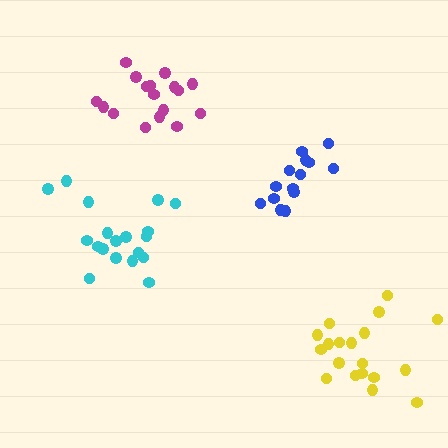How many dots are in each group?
Group 1: 17 dots, Group 2: 19 dots, Group 3: 19 dots, Group 4: 14 dots (69 total).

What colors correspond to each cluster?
The clusters are colored: magenta, cyan, yellow, blue.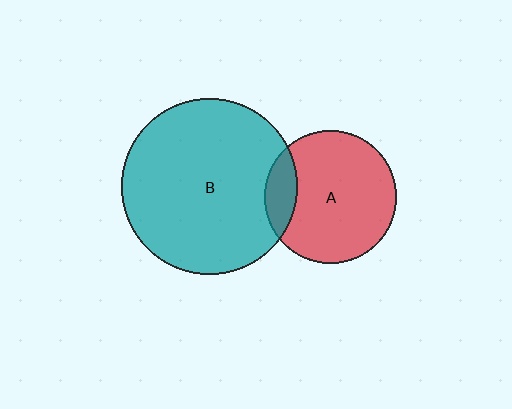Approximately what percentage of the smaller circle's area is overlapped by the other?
Approximately 15%.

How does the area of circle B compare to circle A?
Approximately 1.8 times.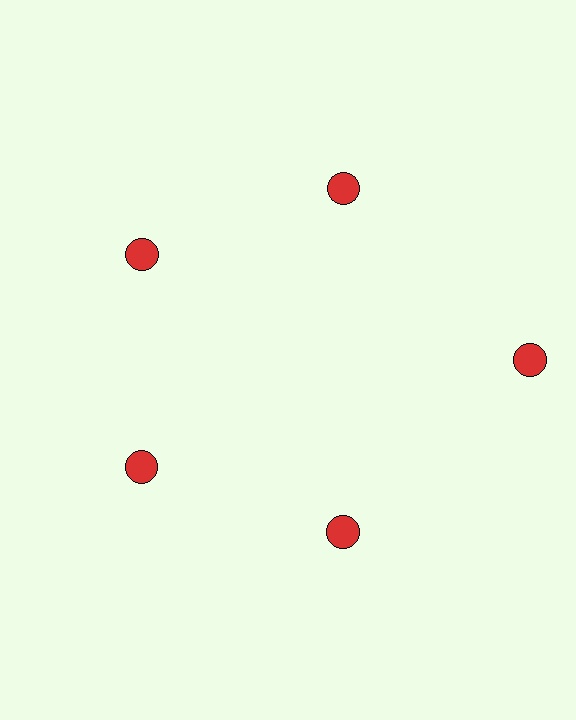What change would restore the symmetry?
The symmetry would be restored by moving it inward, back onto the ring so that all 5 circles sit at equal angles and equal distance from the center.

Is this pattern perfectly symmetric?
No. The 5 red circles are arranged in a ring, but one element near the 3 o'clock position is pushed outward from the center, breaking the 5-fold rotational symmetry.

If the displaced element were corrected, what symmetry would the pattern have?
It would have 5-fold rotational symmetry — the pattern would map onto itself every 72 degrees.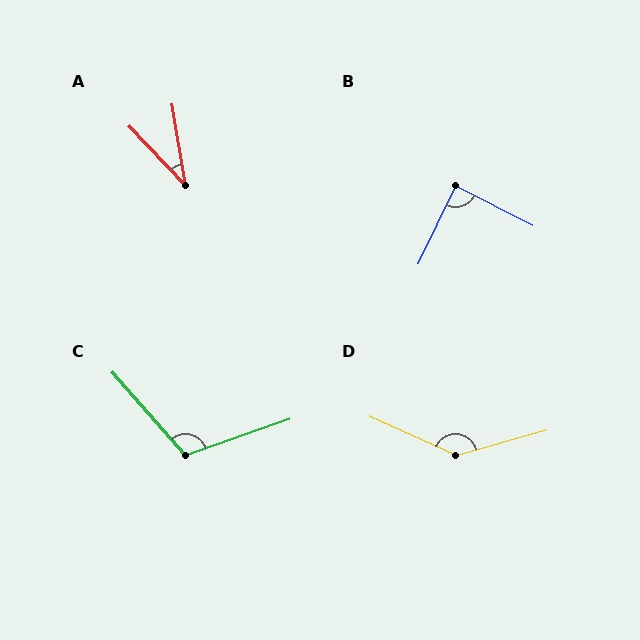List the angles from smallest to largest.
A (35°), B (89°), C (112°), D (140°).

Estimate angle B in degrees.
Approximately 89 degrees.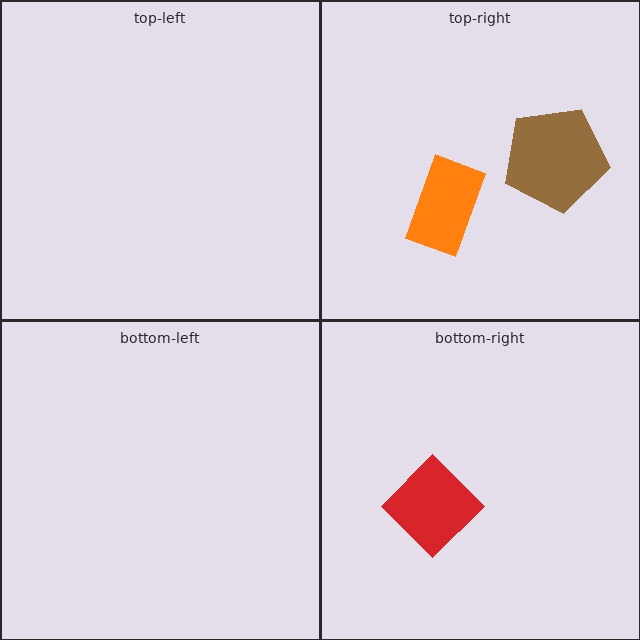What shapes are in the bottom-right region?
The red diamond.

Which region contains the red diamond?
The bottom-right region.